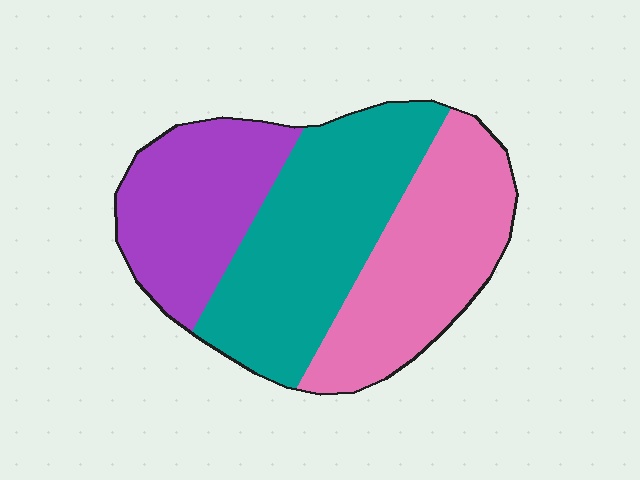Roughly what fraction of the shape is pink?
Pink covers 34% of the shape.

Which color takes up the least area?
Purple, at roughly 25%.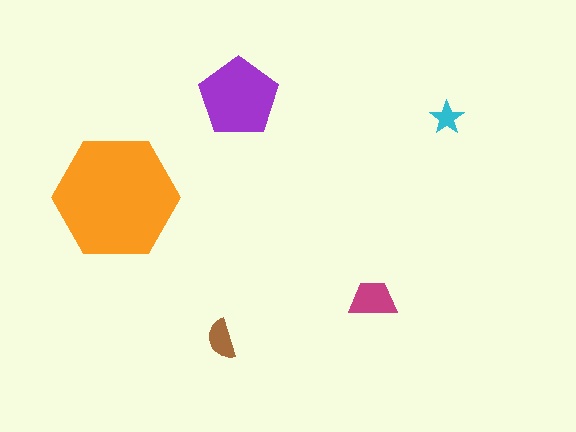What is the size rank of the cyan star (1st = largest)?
5th.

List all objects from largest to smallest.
The orange hexagon, the purple pentagon, the magenta trapezoid, the brown semicircle, the cyan star.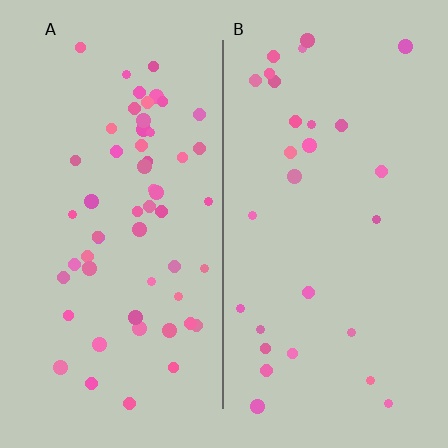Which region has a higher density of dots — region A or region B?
A (the left).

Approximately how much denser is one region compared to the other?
Approximately 2.0× — region A over region B.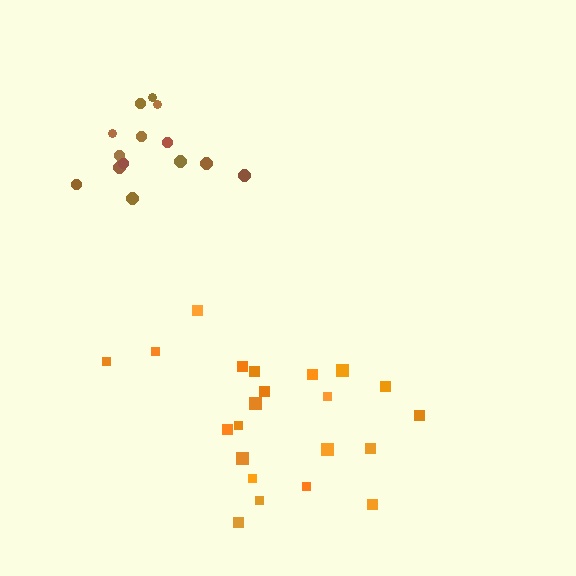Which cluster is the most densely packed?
Brown.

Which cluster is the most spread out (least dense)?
Orange.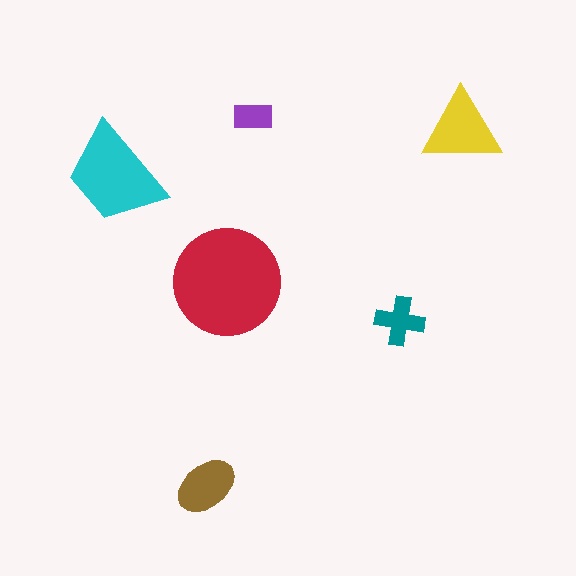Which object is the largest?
The red circle.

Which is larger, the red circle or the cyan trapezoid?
The red circle.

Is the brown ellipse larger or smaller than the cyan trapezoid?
Smaller.